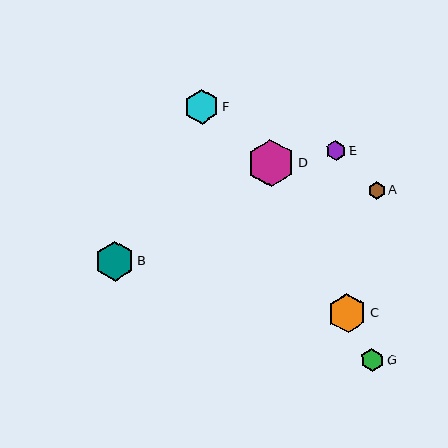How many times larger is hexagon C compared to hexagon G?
Hexagon C is approximately 1.7 times the size of hexagon G.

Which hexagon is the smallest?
Hexagon A is the smallest with a size of approximately 17 pixels.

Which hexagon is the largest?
Hexagon D is the largest with a size of approximately 47 pixels.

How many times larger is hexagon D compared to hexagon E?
Hexagon D is approximately 2.3 times the size of hexagon E.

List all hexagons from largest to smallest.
From largest to smallest: D, B, C, F, G, E, A.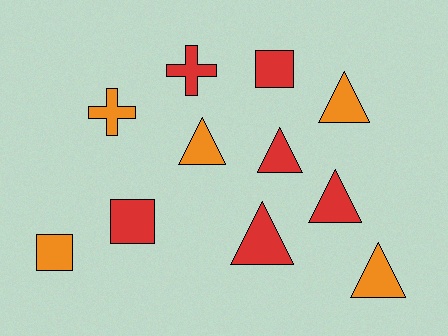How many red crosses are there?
There is 1 red cross.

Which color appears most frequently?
Red, with 6 objects.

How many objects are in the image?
There are 11 objects.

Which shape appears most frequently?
Triangle, with 6 objects.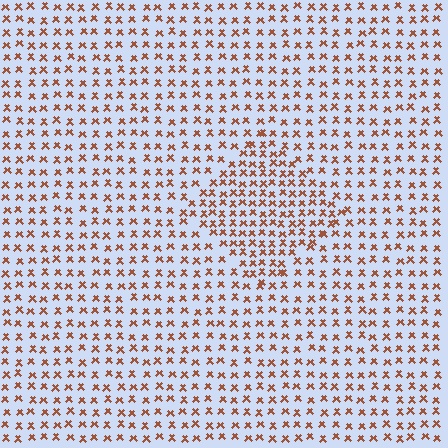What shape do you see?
I see a diamond.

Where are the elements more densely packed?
The elements are more densely packed inside the diamond boundary.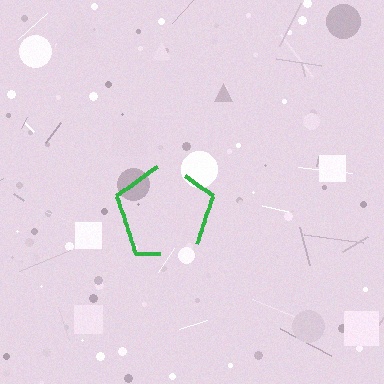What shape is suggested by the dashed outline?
The dashed outline suggests a pentagon.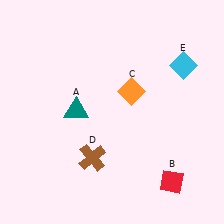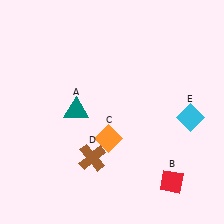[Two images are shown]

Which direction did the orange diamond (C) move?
The orange diamond (C) moved down.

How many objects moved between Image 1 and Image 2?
2 objects moved between the two images.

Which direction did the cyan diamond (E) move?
The cyan diamond (E) moved down.